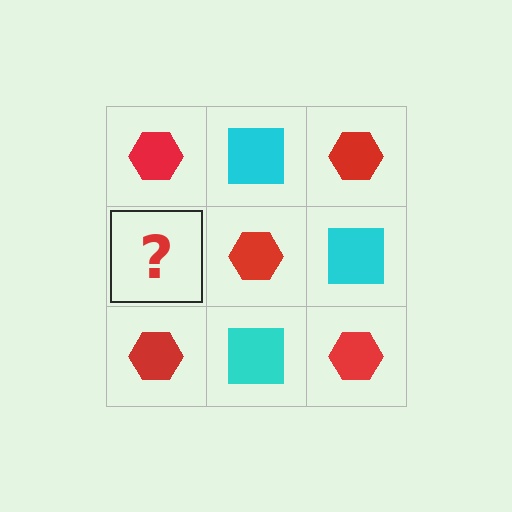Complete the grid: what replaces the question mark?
The question mark should be replaced with a cyan square.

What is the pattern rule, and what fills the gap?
The rule is that it alternates red hexagon and cyan square in a checkerboard pattern. The gap should be filled with a cyan square.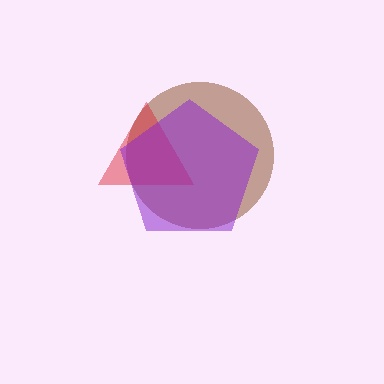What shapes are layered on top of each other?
The layered shapes are: a brown circle, a red triangle, a purple pentagon.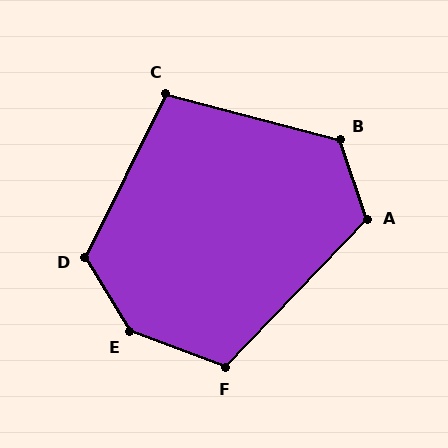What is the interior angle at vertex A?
Approximately 117 degrees (obtuse).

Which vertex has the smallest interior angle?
C, at approximately 101 degrees.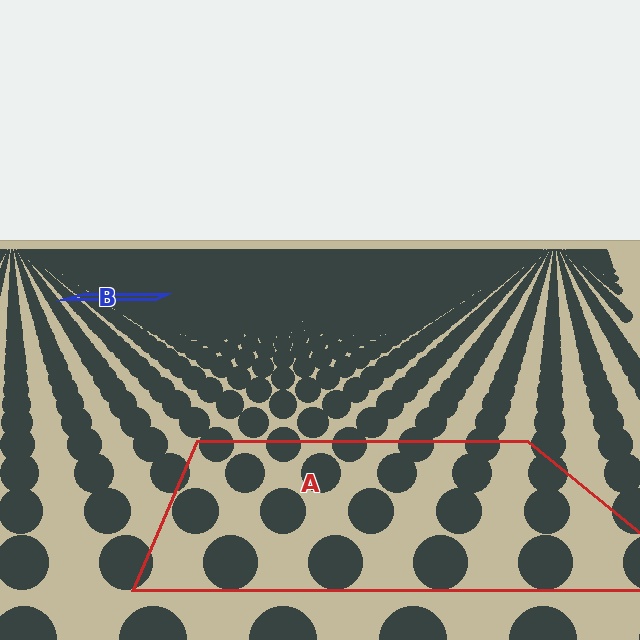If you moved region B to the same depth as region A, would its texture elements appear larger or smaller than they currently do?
They would appear larger. At a closer depth, the same texture elements are projected at a bigger on-screen size.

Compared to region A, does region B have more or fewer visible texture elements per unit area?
Region B has more texture elements per unit area — they are packed more densely because it is farther away.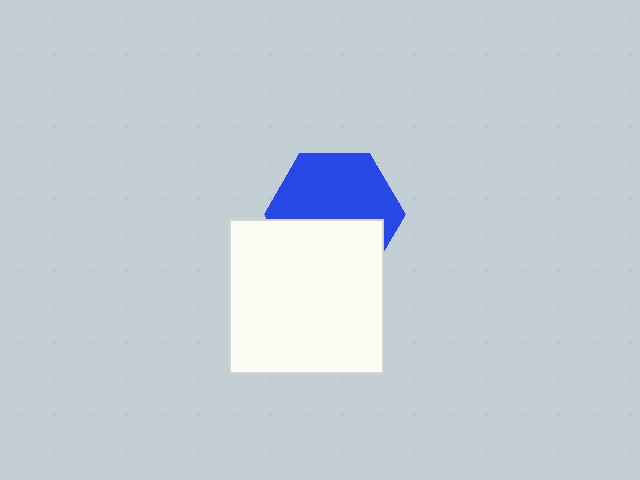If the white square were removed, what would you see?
You would see the complete blue hexagon.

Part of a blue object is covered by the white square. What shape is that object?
It is a hexagon.